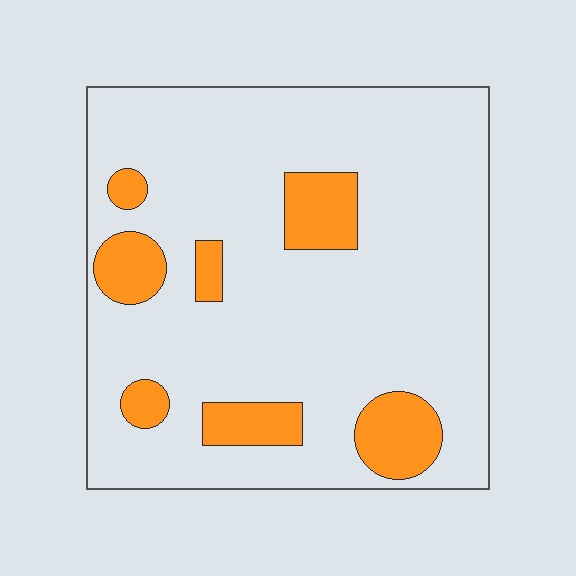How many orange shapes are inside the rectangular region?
7.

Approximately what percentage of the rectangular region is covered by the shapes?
Approximately 15%.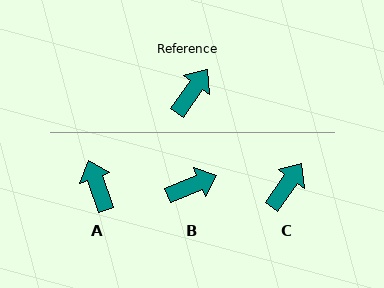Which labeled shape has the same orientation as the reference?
C.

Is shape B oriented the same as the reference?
No, it is off by about 32 degrees.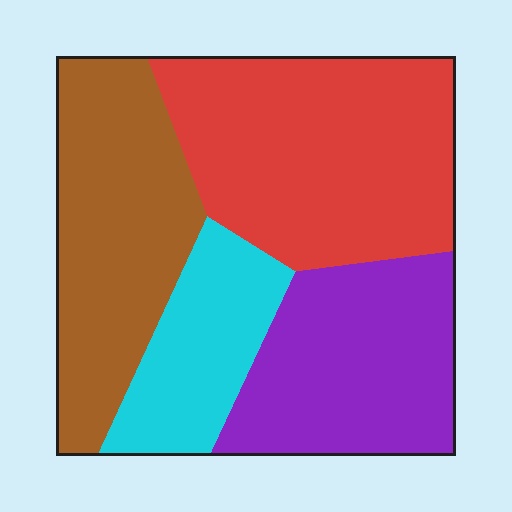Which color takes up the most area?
Red, at roughly 35%.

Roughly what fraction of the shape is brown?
Brown covers roughly 25% of the shape.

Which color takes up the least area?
Cyan, at roughly 15%.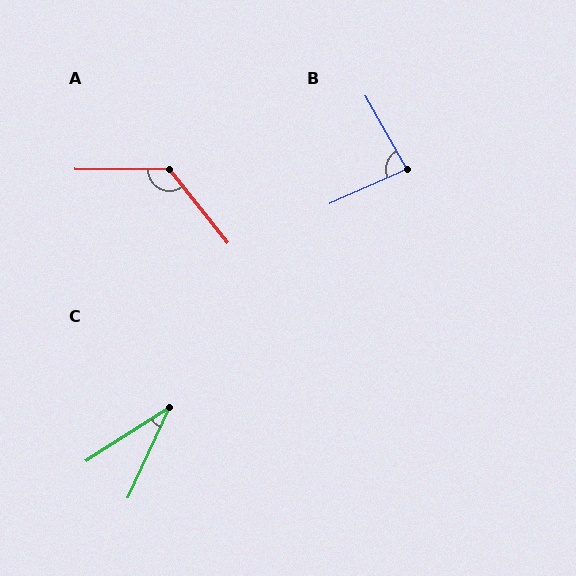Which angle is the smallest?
C, at approximately 33 degrees.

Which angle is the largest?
A, at approximately 129 degrees.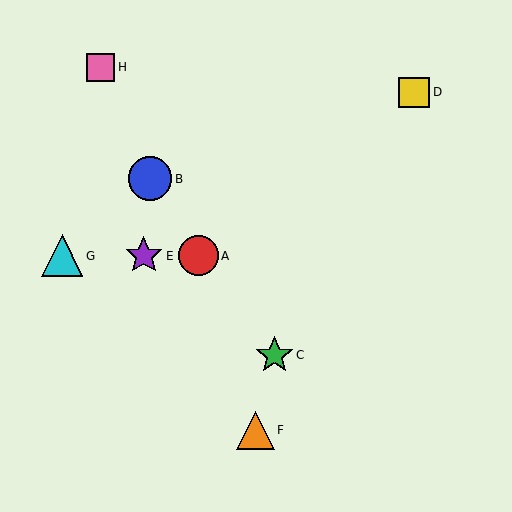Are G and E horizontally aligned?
Yes, both are at y≈256.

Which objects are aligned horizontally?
Objects A, E, G are aligned horizontally.